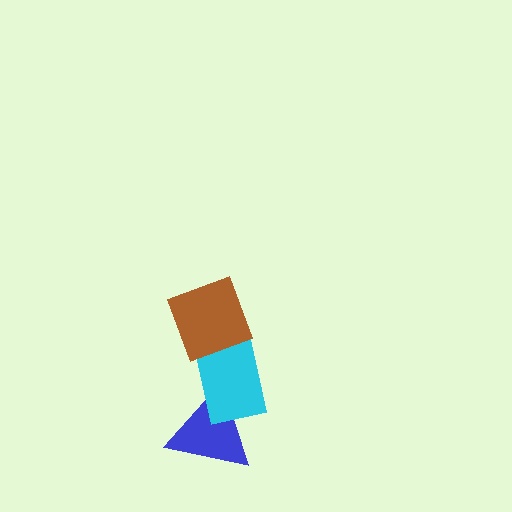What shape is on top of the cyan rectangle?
The brown diamond is on top of the cyan rectangle.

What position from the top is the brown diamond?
The brown diamond is 1st from the top.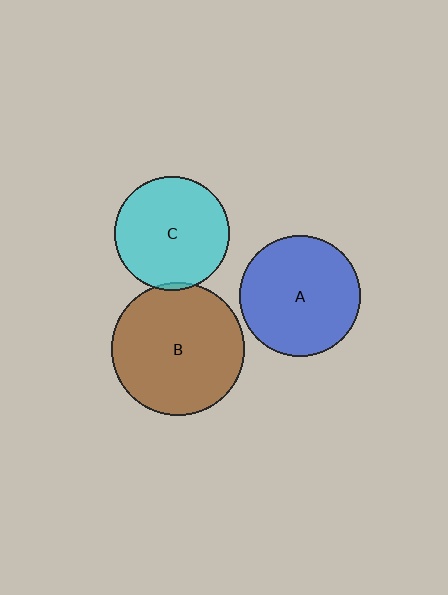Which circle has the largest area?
Circle B (brown).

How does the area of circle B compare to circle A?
Approximately 1.2 times.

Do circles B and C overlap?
Yes.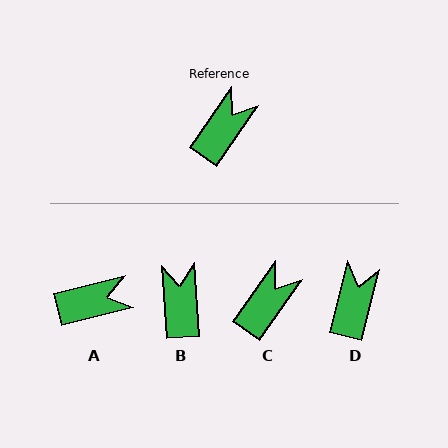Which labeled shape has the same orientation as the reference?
C.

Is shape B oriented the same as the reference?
No, it is off by about 39 degrees.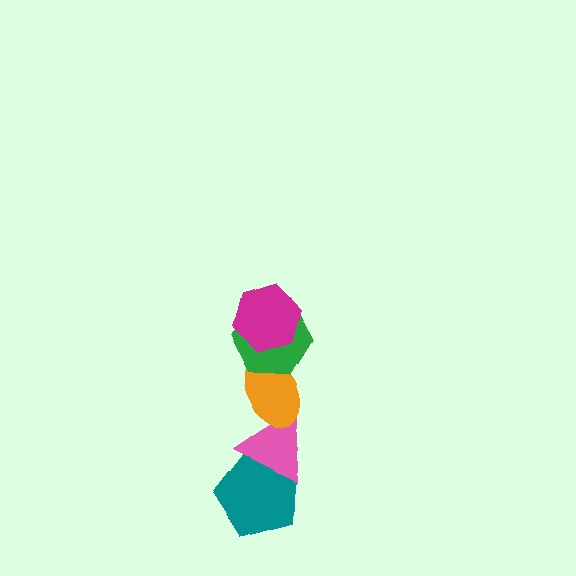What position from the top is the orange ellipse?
The orange ellipse is 3rd from the top.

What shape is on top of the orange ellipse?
The green hexagon is on top of the orange ellipse.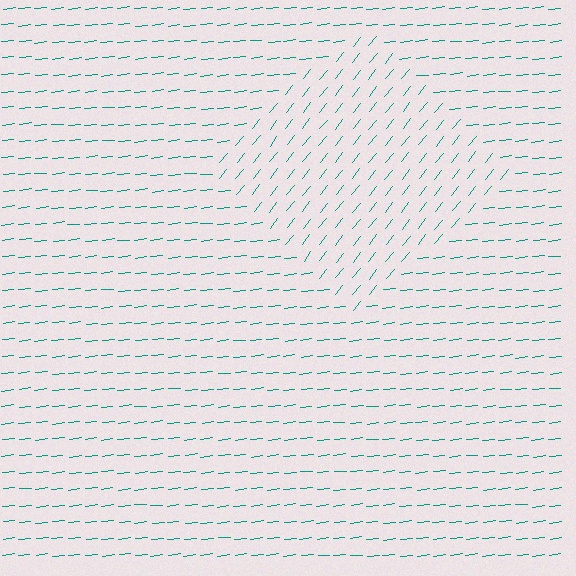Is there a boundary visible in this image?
Yes, there is a texture boundary formed by a change in line orientation.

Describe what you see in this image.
The image is filled with small teal line segments. A diamond region in the image has lines oriented differently from the surrounding lines, creating a visible texture boundary.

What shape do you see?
I see a diamond.